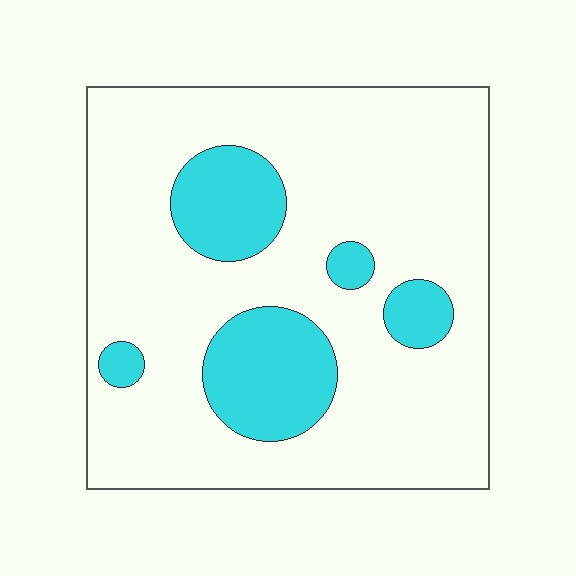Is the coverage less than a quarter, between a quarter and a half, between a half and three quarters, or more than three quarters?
Less than a quarter.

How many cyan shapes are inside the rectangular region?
5.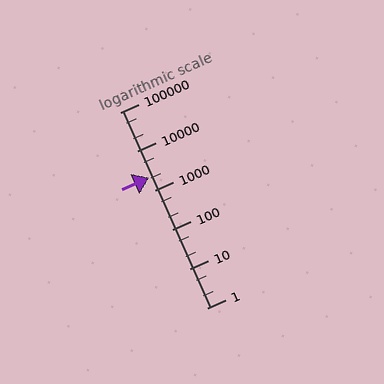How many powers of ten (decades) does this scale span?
The scale spans 5 decades, from 1 to 100000.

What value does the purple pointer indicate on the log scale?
The pointer indicates approximately 2100.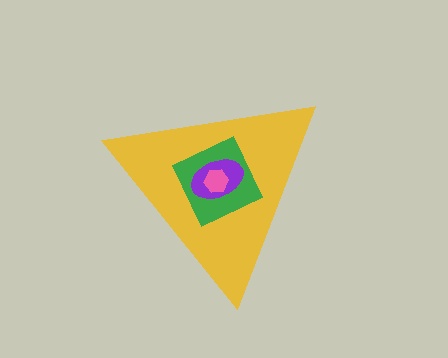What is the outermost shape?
The yellow triangle.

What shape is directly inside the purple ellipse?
The pink hexagon.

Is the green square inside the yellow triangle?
Yes.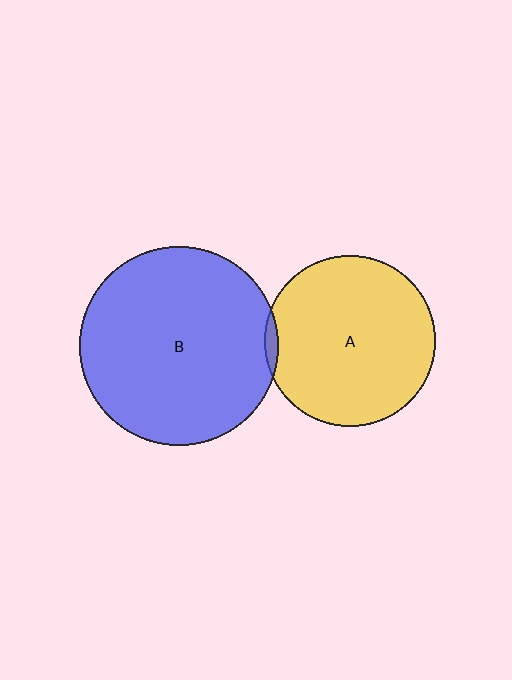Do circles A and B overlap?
Yes.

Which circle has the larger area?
Circle B (blue).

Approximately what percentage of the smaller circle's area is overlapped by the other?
Approximately 5%.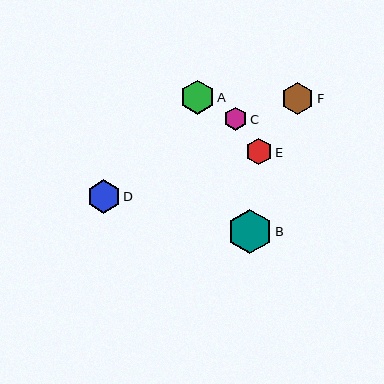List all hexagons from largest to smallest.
From largest to smallest: B, A, D, F, E, C.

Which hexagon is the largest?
Hexagon B is the largest with a size of approximately 45 pixels.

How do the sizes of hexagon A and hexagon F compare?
Hexagon A and hexagon F are approximately the same size.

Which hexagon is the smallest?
Hexagon C is the smallest with a size of approximately 23 pixels.